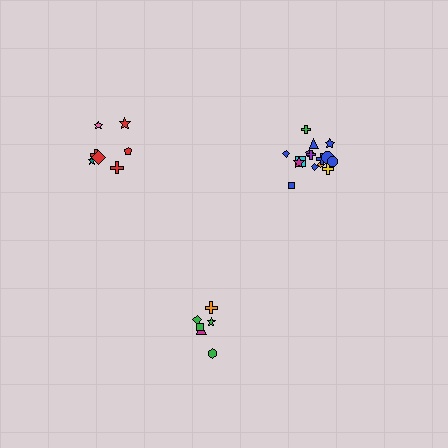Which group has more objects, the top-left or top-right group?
The top-right group.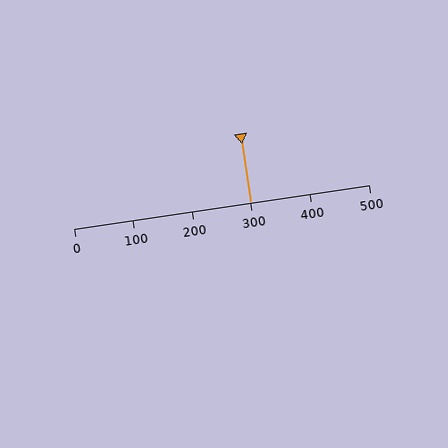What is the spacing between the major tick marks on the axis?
The major ticks are spaced 100 apart.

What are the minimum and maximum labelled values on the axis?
The axis runs from 0 to 500.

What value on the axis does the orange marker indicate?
The marker indicates approximately 300.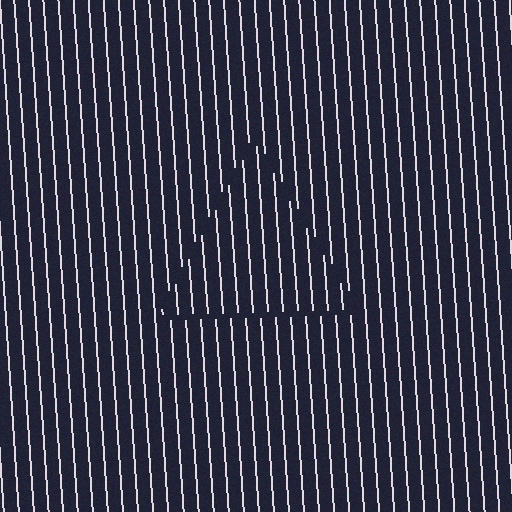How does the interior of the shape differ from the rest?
The interior of the shape contains the same grating, shifted by half a period — the contour is defined by the phase discontinuity where line-ends from the inner and outer gratings abut.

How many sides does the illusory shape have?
3 sides — the line-ends trace a triangle.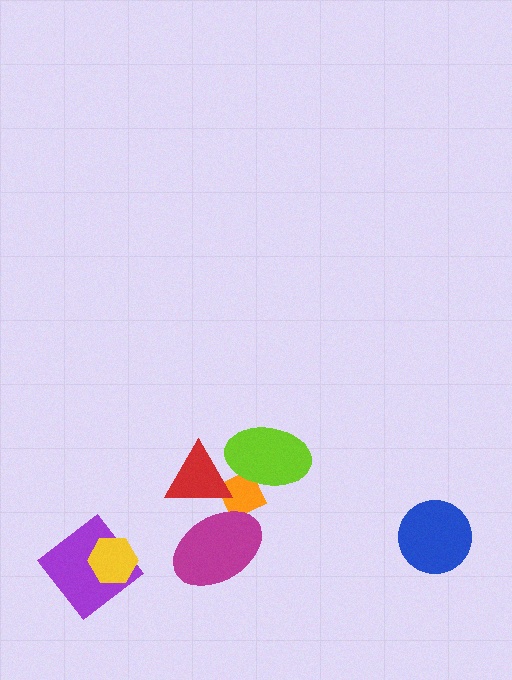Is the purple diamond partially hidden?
Yes, it is partially covered by another shape.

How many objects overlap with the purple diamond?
1 object overlaps with the purple diamond.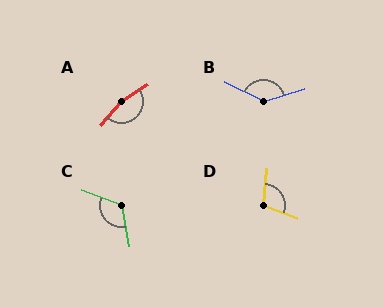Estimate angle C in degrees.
Approximately 121 degrees.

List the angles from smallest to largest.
D (105°), C (121°), B (135°), A (165°).